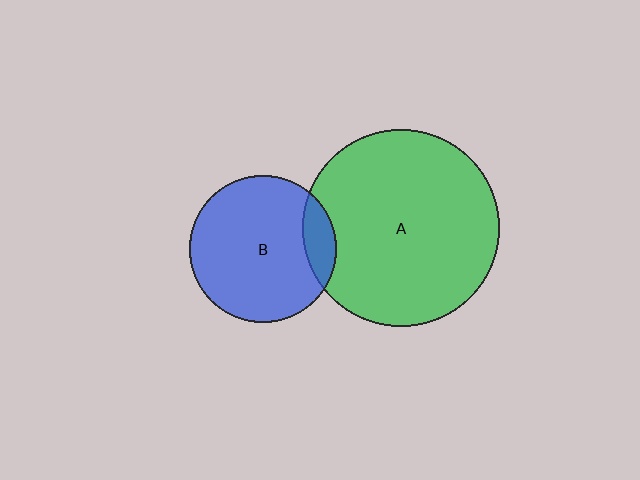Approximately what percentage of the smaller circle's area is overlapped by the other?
Approximately 15%.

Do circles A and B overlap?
Yes.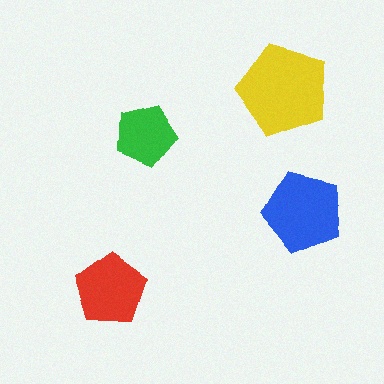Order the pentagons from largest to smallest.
the yellow one, the blue one, the red one, the green one.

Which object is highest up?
The yellow pentagon is topmost.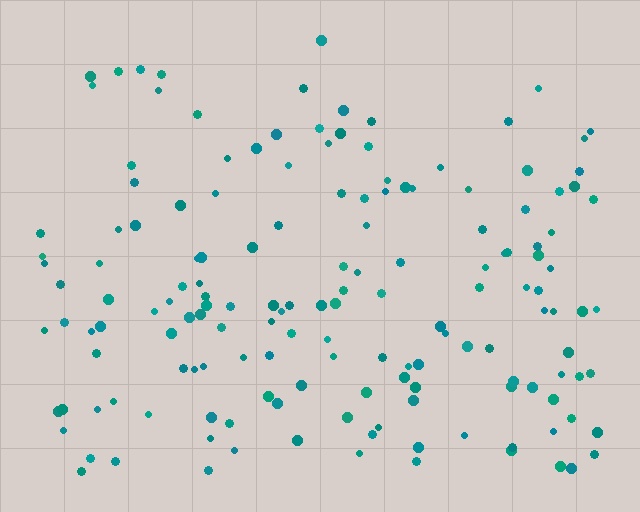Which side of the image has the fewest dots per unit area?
The top.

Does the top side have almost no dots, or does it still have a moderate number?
Still a moderate number, just noticeably fewer than the bottom.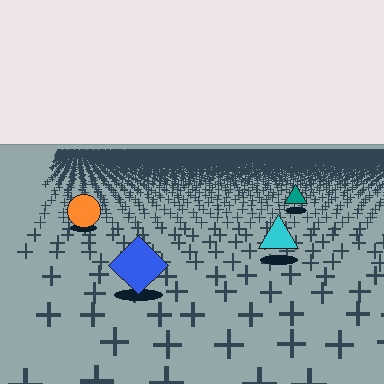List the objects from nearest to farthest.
From nearest to farthest: the blue diamond, the cyan triangle, the orange circle, the teal triangle.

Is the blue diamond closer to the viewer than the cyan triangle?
Yes. The blue diamond is closer — you can tell from the texture gradient: the ground texture is coarser near it.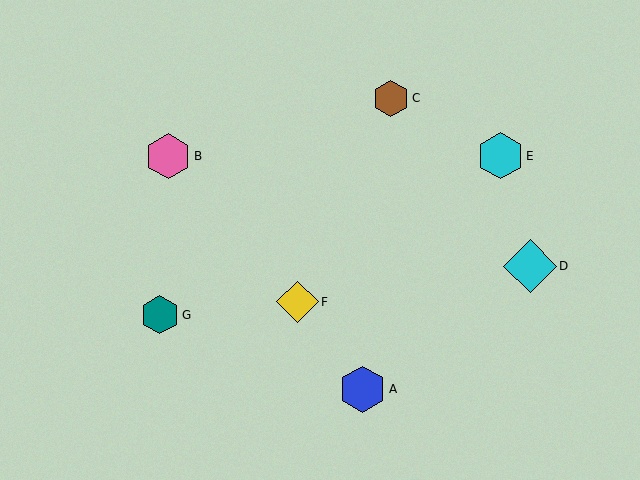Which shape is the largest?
The cyan diamond (labeled D) is the largest.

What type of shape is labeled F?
Shape F is a yellow diamond.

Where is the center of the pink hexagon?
The center of the pink hexagon is at (168, 156).